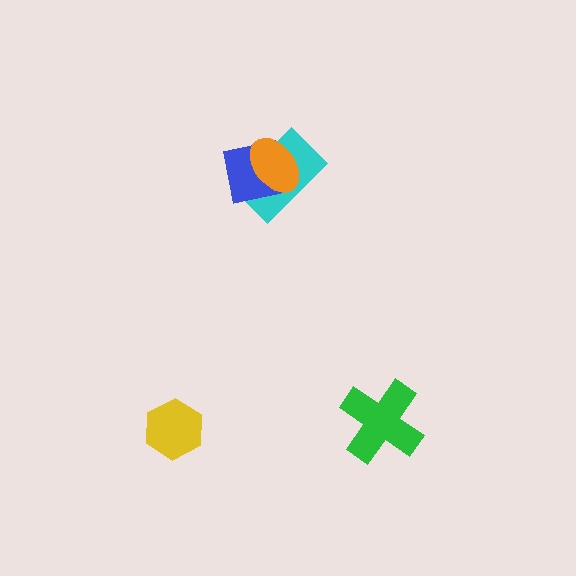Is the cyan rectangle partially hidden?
Yes, it is partially covered by another shape.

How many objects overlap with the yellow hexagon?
0 objects overlap with the yellow hexagon.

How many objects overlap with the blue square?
2 objects overlap with the blue square.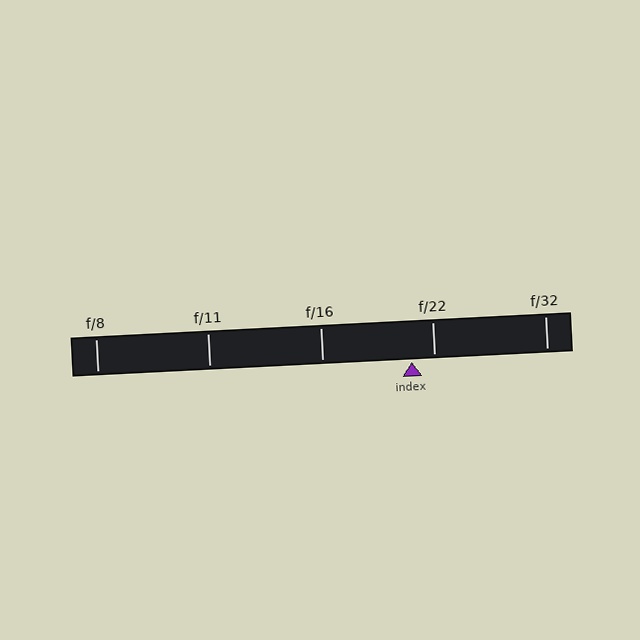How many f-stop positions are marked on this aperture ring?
There are 5 f-stop positions marked.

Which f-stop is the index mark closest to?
The index mark is closest to f/22.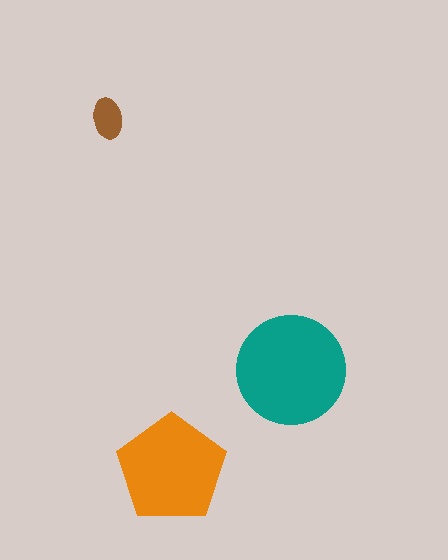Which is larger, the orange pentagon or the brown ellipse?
The orange pentagon.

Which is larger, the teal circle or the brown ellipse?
The teal circle.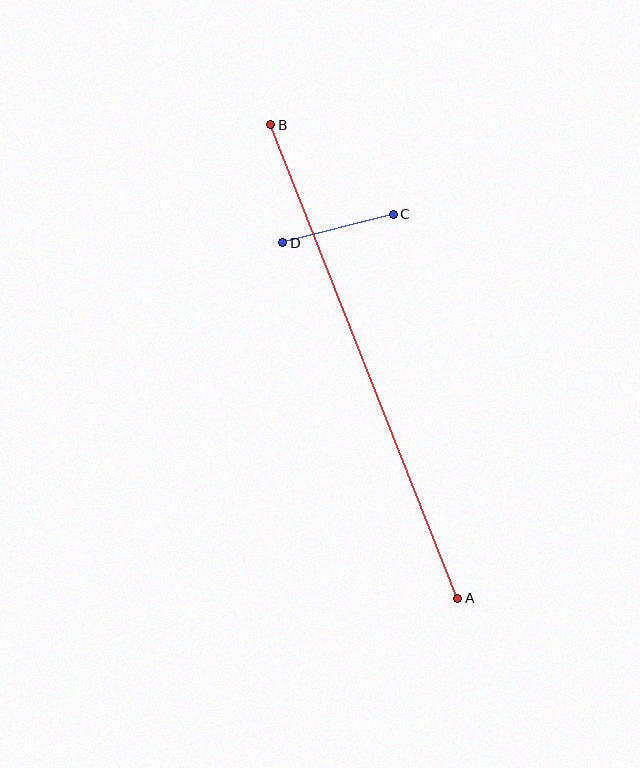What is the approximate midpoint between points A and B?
The midpoint is at approximately (364, 362) pixels.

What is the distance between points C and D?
The distance is approximately 114 pixels.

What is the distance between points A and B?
The distance is approximately 509 pixels.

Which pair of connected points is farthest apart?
Points A and B are farthest apart.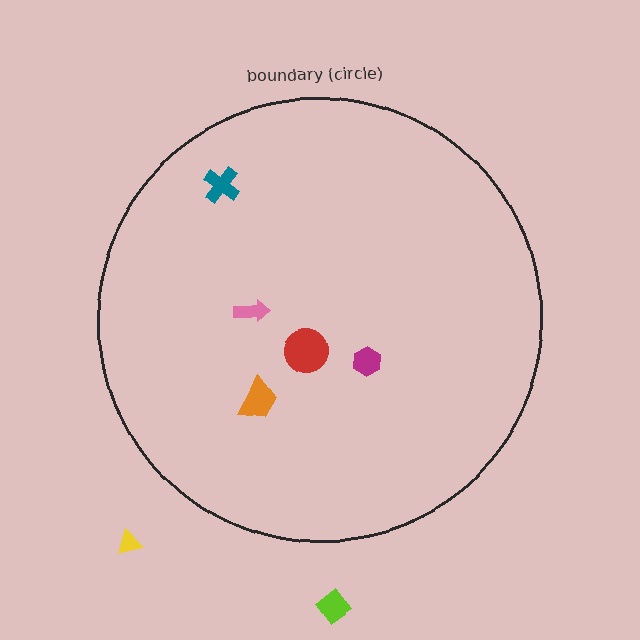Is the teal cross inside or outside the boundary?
Inside.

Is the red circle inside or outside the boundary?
Inside.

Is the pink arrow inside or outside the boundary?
Inside.